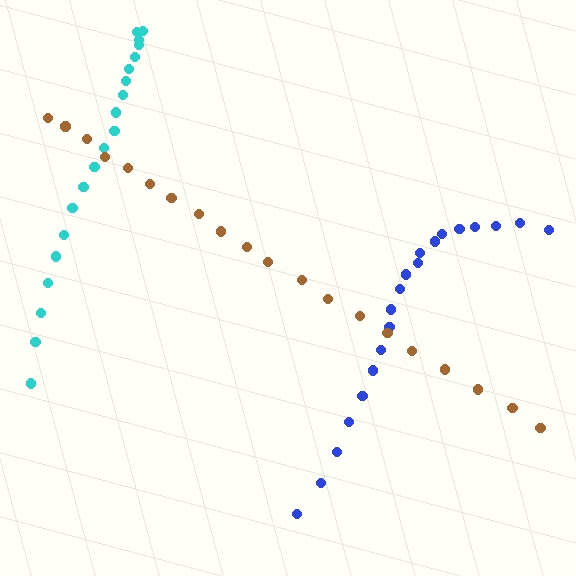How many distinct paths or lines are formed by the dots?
There are 3 distinct paths.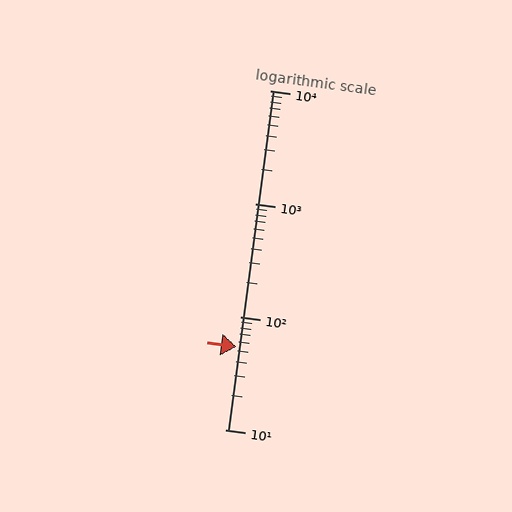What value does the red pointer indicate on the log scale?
The pointer indicates approximately 54.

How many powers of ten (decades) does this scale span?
The scale spans 3 decades, from 10 to 10000.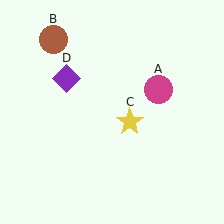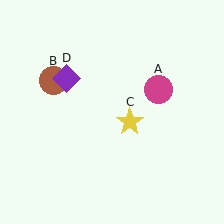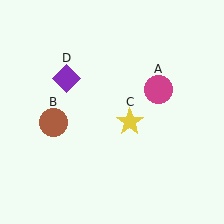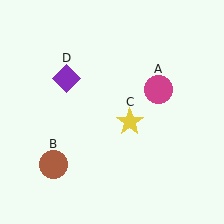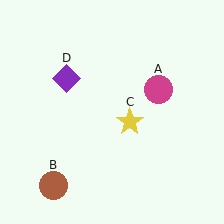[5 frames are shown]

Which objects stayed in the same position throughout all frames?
Magenta circle (object A) and yellow star (object C) and purple diamond (object D) remained stationary.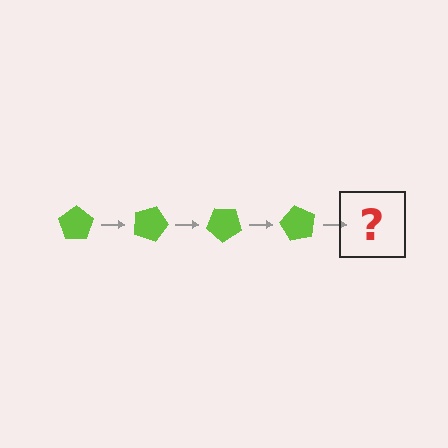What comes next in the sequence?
The next element should be a lime pentagon rotated 80 degrees.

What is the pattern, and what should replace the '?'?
The pattern is that the pentagon rotates 20 degrees each step. The '?' should be a lime pentagon rotated 80 degrees.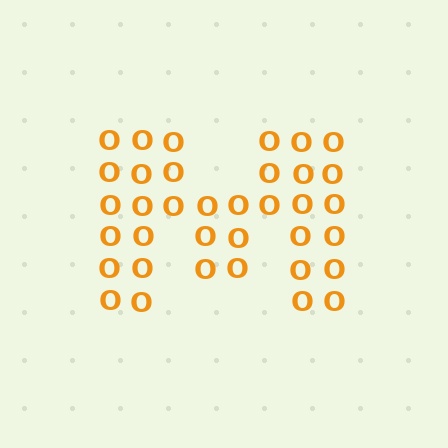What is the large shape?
The large shape is the letter M.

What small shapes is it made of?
It is made of small letter O's.